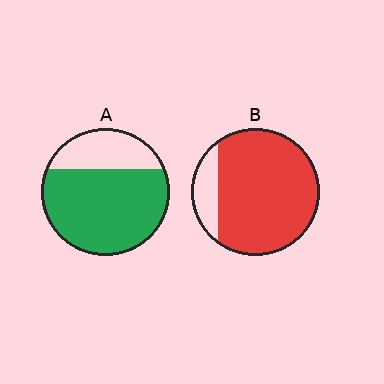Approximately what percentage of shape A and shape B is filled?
A is approximately 70% and B is approximately 85%.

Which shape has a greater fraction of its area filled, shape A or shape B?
Shape B.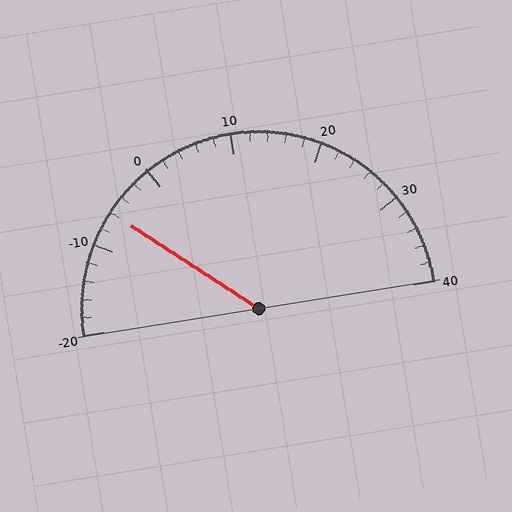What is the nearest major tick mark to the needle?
The nearest major tick mark is -10.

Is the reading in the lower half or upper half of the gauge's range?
The reading is in the lower half of the range (-20 to 40).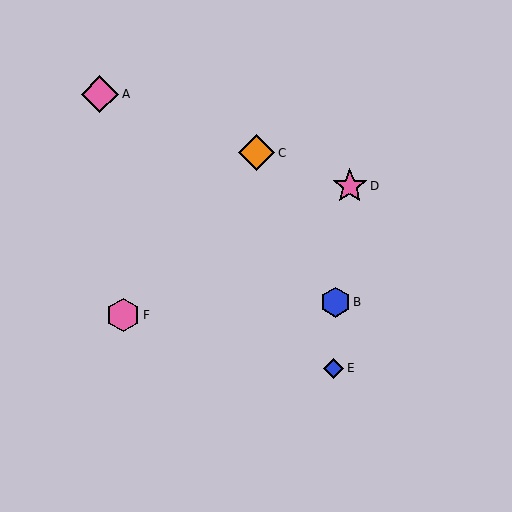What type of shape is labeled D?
Shape D is a pink star.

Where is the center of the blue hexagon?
The center of the blue hexagon is at (335, 302).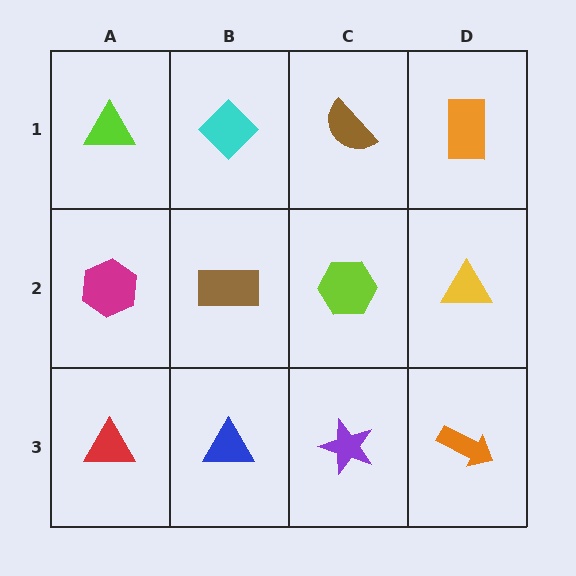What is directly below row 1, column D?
A yellow triangle.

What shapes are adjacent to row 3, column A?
A magenta hexagon (row 2, column A), a blue triangle (row 3, column B).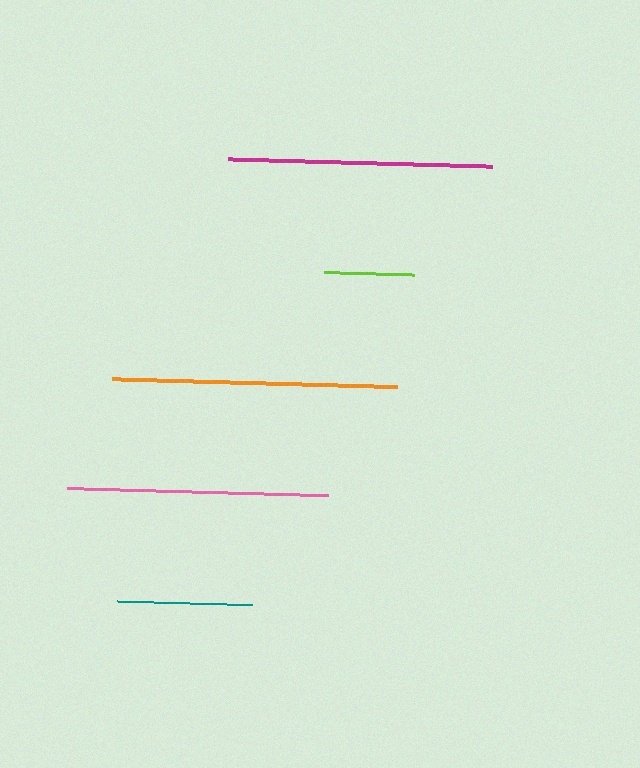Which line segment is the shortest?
The lime line is the shortest at approximately 90 pixels.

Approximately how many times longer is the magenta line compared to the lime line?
The magenta line is approximately 2.9 times the length of the lime line.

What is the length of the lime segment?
The lime segment is approximately 90 pixels long.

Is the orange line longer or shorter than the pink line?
The orange line is longer than the pink line.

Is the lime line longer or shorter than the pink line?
The pink line is longer than the lime line.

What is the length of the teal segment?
The teal segment is approximately 136 pixels long.